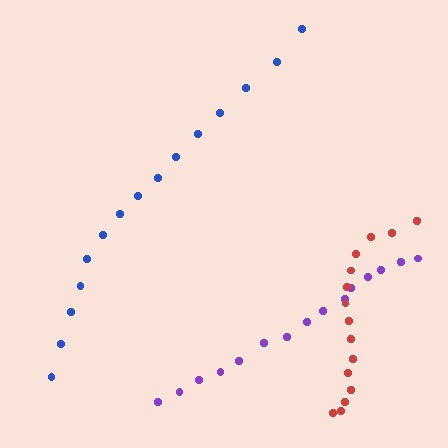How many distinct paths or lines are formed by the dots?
There are 3 distinct paths.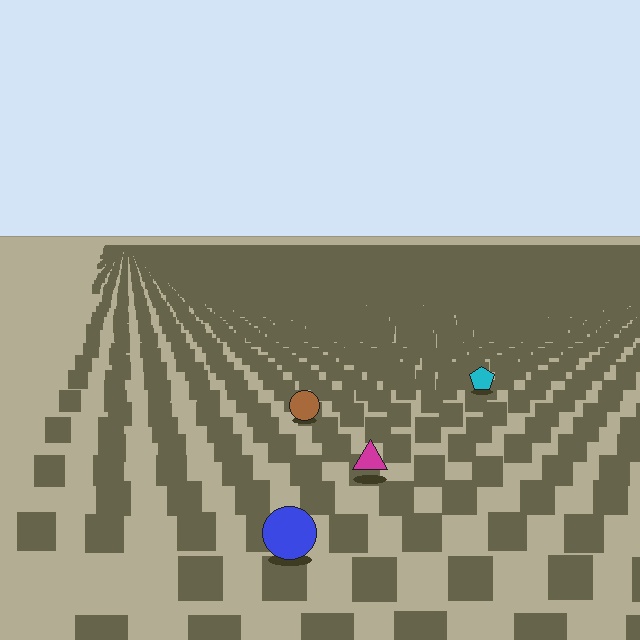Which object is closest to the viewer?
The blue circle is closest. The texture marks near it are larger and more spread out.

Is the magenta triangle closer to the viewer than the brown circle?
Yes. The magenta triangle is closer — you can tell from the texture gradient: the ground texture is coarser near it.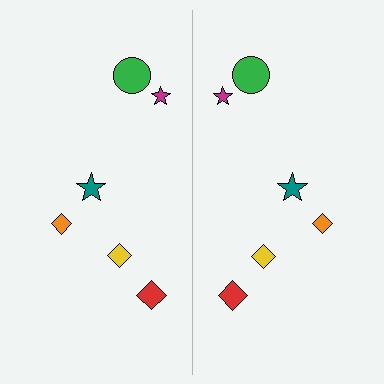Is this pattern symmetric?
Yes, this pattern has bilateral (reflection) symmetry.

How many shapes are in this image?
There are 12 shapes in this image.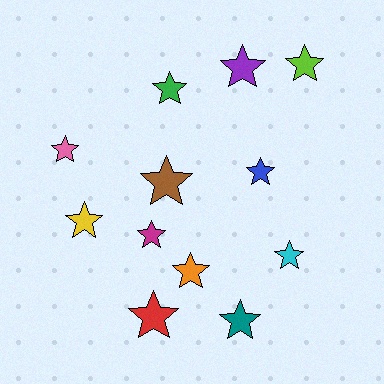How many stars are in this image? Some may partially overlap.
There are 12 stars.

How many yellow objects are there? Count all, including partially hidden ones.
There is 1 yellow object.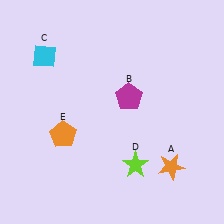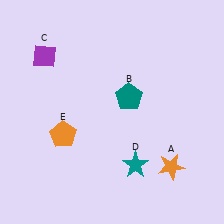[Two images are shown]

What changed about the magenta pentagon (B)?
In Image 1, B is magenta. In Image 2, it changed to teal.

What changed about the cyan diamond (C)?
In Image 1, C is cyan. In Image 2, it changed to purple.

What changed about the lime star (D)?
In Image 1, D is lime. In Image 2, it changed to teal.